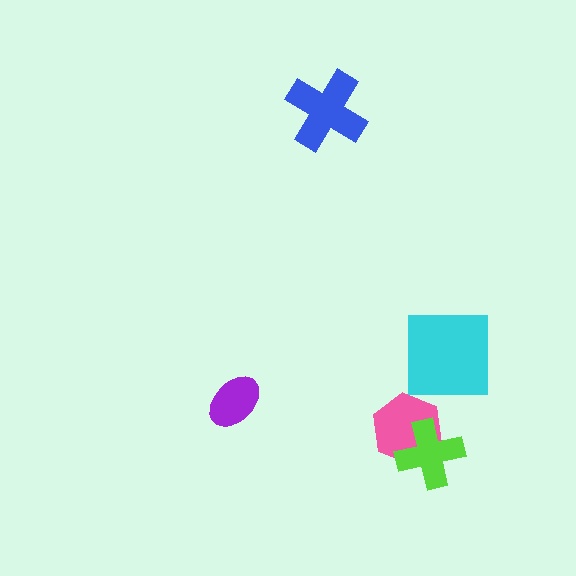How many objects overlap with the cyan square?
0 objects overlap with the cyan square.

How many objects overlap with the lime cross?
1 object overlaps with the lime cross.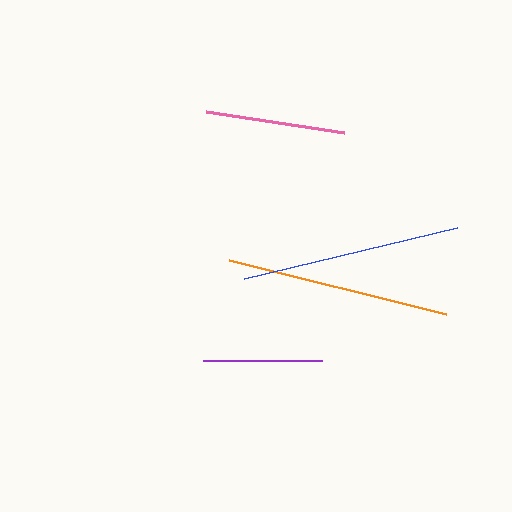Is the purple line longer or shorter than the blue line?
The blue line is longer than the purple line.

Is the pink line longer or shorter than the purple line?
The pink line is longer than the purple line.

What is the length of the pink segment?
The pink segment is approximately 140 pixels long.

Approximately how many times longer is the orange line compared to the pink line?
The orange line is approximately 1.6 times the length of the pink line.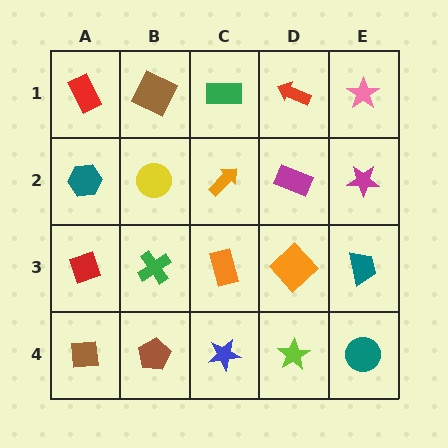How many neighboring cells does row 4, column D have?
3.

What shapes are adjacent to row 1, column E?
A magenta star (row 2, column E), a red arrow (row 1, column D).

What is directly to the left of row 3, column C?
A green cross.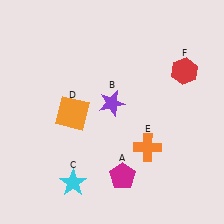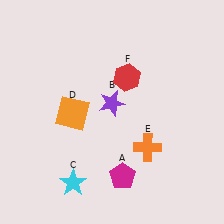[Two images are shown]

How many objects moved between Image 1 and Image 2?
1 object moved between the two images.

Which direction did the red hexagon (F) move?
The red hexagon (F) moved left.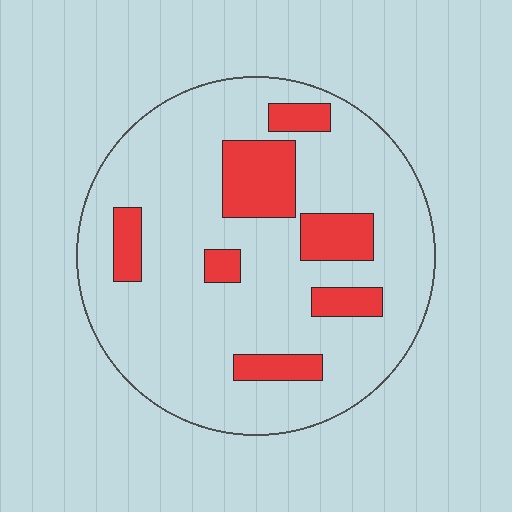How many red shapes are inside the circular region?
7.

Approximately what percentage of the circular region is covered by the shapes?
Approximately 20%.